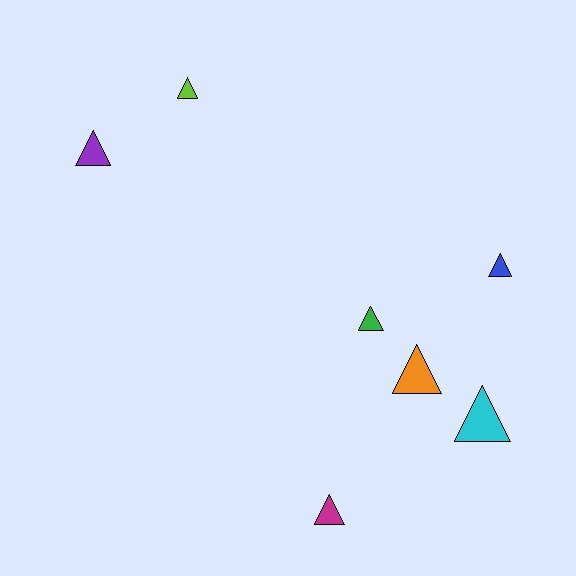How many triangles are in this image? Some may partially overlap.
There are 7 triangles.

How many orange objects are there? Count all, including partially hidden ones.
There is 1 orange object.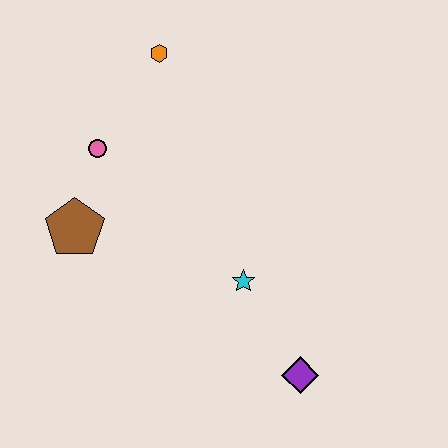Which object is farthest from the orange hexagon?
The purple diamond is farthest from the orange hexagon.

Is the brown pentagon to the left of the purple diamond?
Yes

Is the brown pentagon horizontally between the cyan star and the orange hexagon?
No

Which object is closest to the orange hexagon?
The pink circle is closest to the orange hexagon.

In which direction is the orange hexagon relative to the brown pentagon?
The orange hexagon is above the brown pentagon.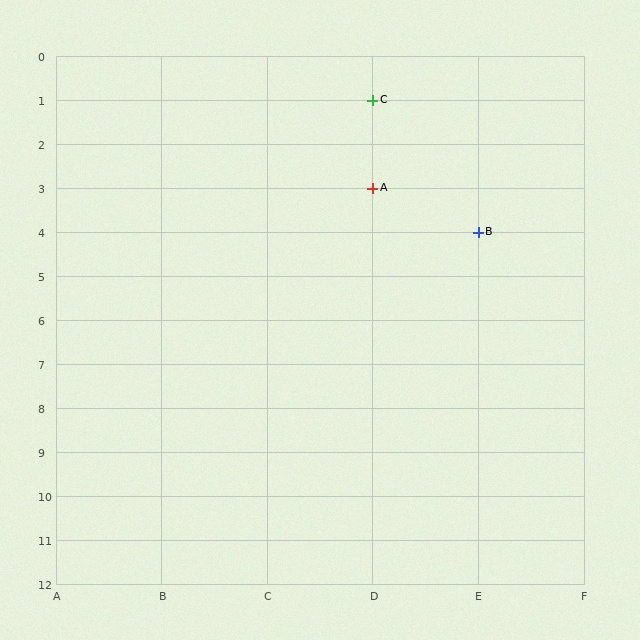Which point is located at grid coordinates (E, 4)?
Point B is at (E, 4).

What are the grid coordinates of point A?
Point A is at grid coordinates (D, 3).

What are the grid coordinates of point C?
Point C is at grid coordinates (D, 1).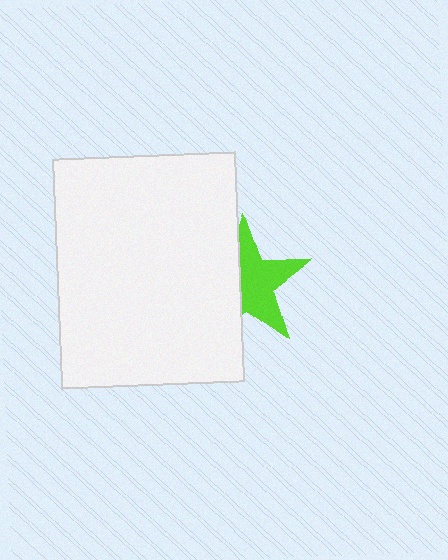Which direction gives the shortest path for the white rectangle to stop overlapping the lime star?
Moving left gives the shortest separation.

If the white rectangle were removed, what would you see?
You would see the complete lime star.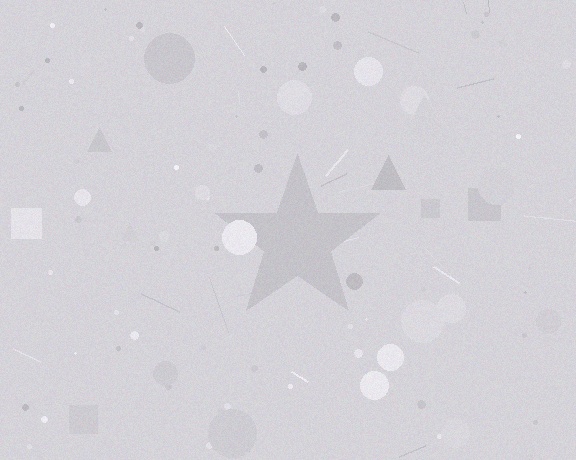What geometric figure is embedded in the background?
A star is embedded in the background.